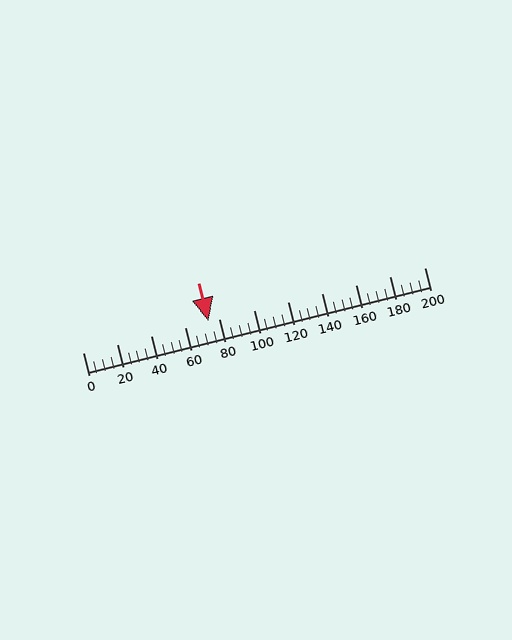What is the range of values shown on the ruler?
The ruler shows values from 0 to 200.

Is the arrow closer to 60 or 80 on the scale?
The arrow is closer to 80.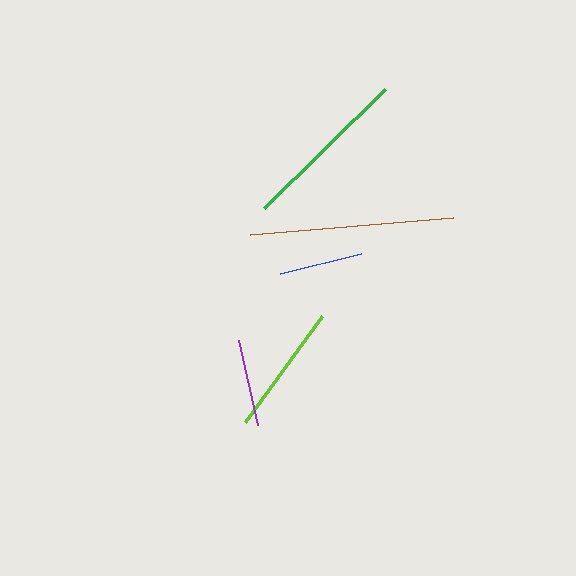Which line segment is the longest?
The brown line is the longest at approximately 204 pixels.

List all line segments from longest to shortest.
From longest to shortest: brown, green, lime, purple, blue.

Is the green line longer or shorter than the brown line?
The brown line is longer than the green line.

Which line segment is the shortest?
The blue line is the shortest at approximately 83 pixels.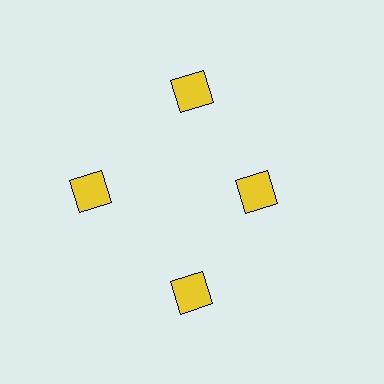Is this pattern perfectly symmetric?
No. The 4 yellow diamonds are arranged in a ring, but one element near the 3 o'clock position is pulled inward toward the center, breaking the 4-fold rotational symmetry.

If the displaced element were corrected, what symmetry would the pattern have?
It would have 4-fold rotational symmetry — the pattern would map onto itself every 90 degrees.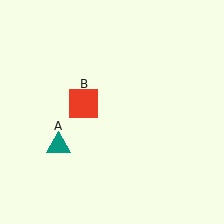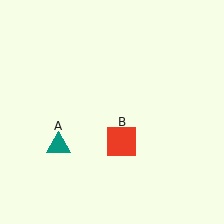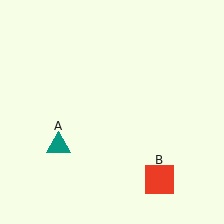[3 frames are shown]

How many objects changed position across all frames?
1 object changed position: red square (object B).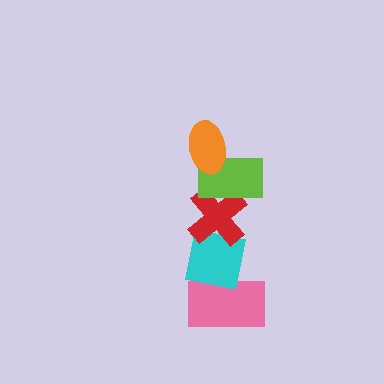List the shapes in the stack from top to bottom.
From top to bottom: the orange ellipse, the lime rectangle, the red cross, the cyan square, the pink rectangle.